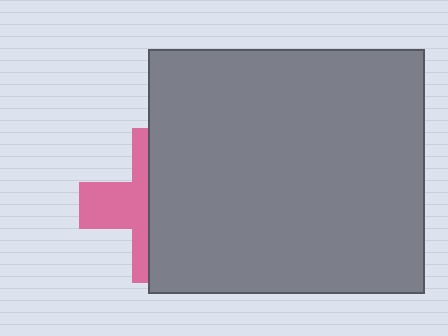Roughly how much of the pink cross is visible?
A small part of it is visible (roughly 40%).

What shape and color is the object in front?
The object in front is a gray rectangle.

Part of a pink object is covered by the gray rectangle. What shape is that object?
It is a cross.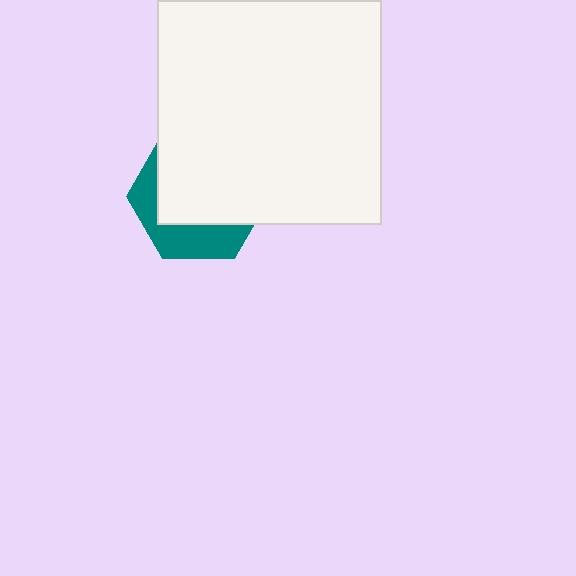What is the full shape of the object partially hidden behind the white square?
The partially hidden object is a teal hexagon.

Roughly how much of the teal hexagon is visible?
A small part of it is visible (roughly 34%).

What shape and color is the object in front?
The object in front is a white square.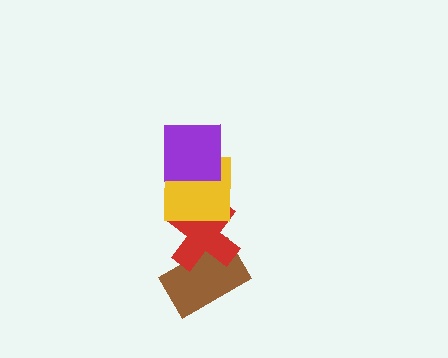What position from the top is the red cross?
The red cross is 3rd from the top.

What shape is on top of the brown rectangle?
The red cross is on top of the brown rectangle.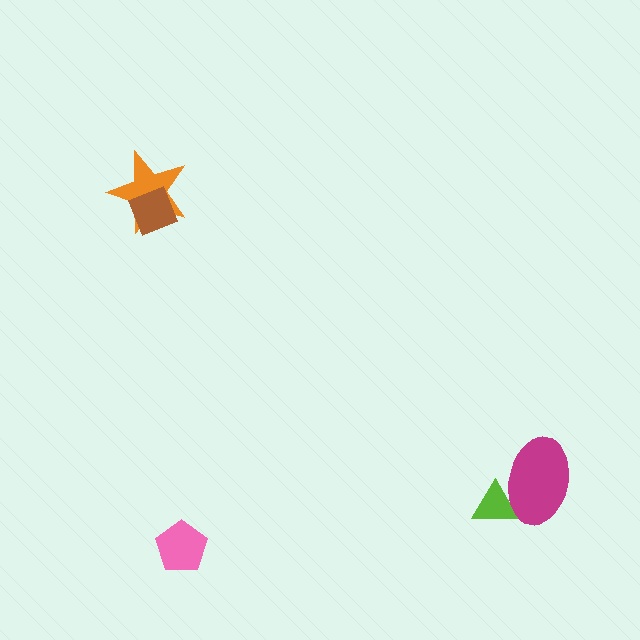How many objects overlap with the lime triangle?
1 object overlaps with the lime triangle.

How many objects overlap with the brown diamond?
1 object overlaps with the brown diamond.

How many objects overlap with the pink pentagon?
0 objects overlap with the pink pentagon.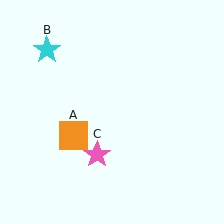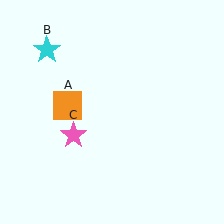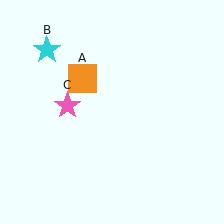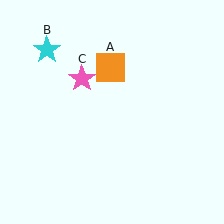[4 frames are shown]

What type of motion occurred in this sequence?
The orange square (object A), pink star (object C) rotated clockwise around the center of the scene.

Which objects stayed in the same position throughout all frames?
Cyan star (object B) remained stationary.